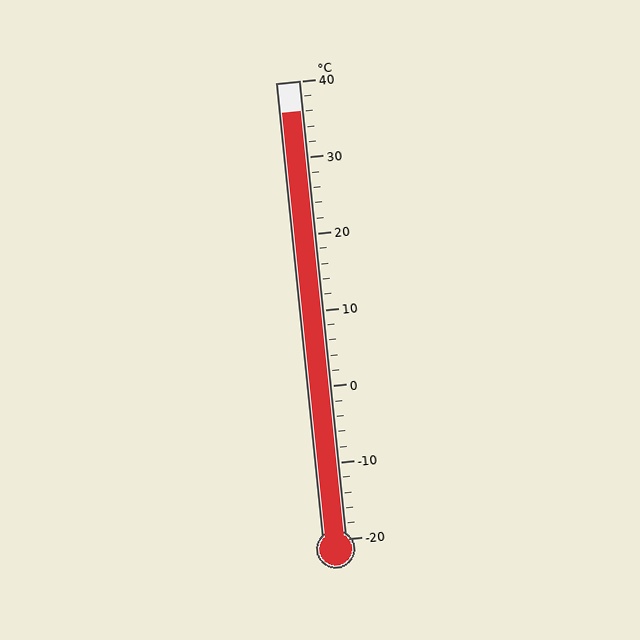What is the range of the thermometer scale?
The thermometer scale ranges from -20°C to 40°C.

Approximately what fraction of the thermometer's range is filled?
The thermometer is filled to approximately 95% of its range.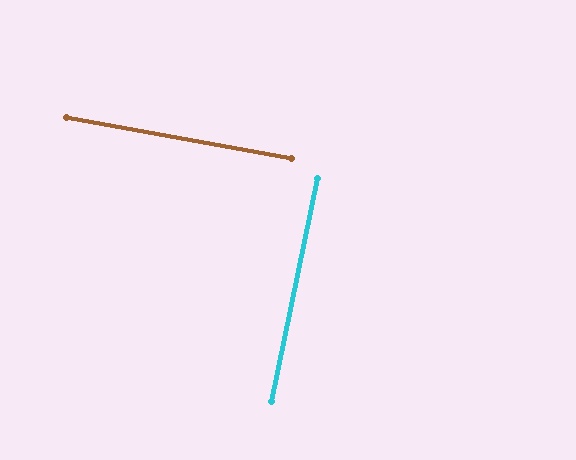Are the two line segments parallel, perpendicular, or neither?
Perpendicular — they meet at approximately 89°.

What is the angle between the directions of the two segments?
Approximately 89 degrees.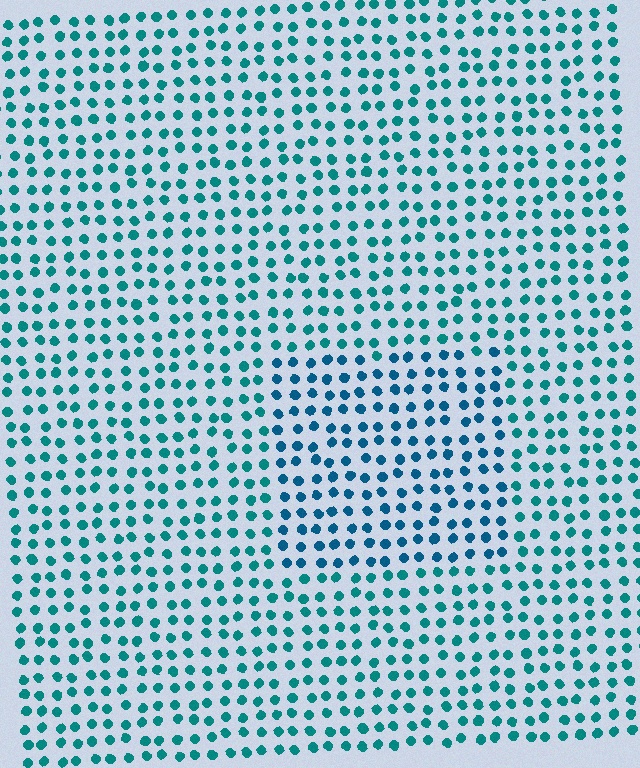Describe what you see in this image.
The image is filled with small teal elements in a uniform arrangement. A rectangle-shaped region is visible where the elements are tinted to a slightly different hue, forming a subtle color boundary.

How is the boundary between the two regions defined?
The boundary is defined purely by a slight shift in hue (about 23 degrees). Spacing, size, and orientation are identical on both sides.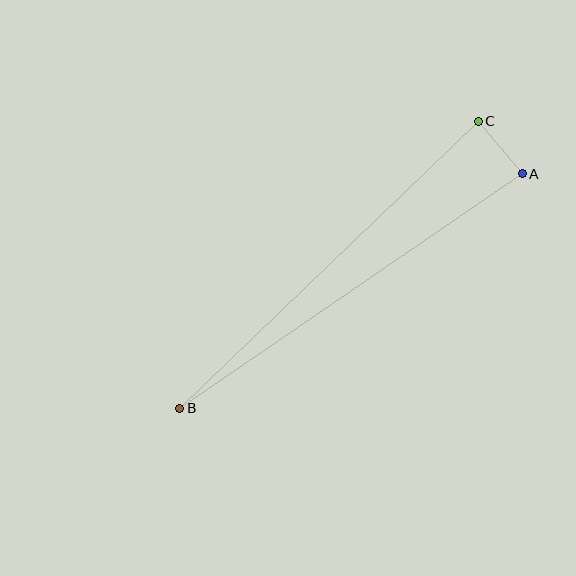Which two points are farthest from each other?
Points A and B are farthest from each other.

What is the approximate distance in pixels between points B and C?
The distance between B and C is approximately 414 pixels.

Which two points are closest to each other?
Points A and C are closest to each other.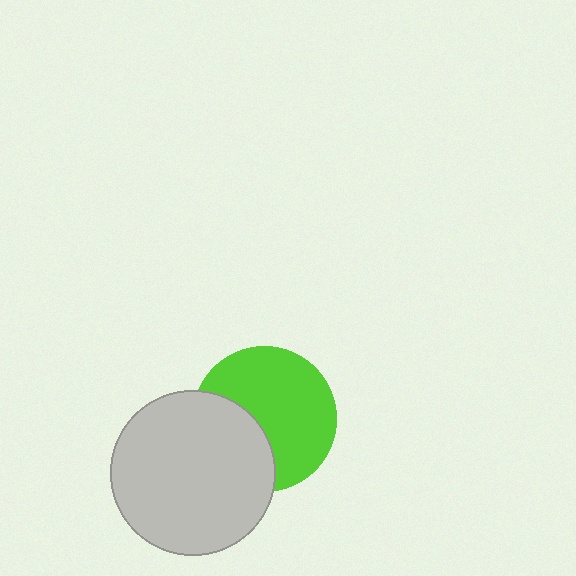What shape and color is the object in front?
The object in front is a light gray circle.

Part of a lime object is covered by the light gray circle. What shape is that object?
It is a circle.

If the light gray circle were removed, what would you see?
You would see the complete lime circle.